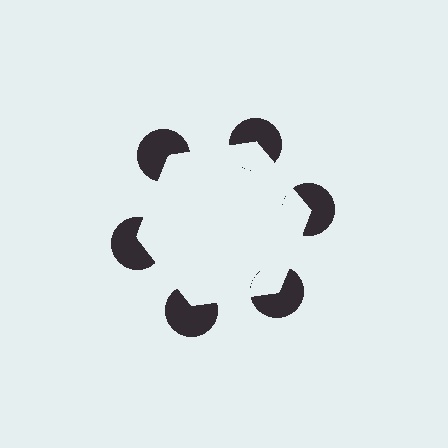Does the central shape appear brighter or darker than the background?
It typically appears slightly brighter than the background, even though no actual brightness change is drawn.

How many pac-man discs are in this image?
There are 6 — one at each vertex of the illusory hexagon.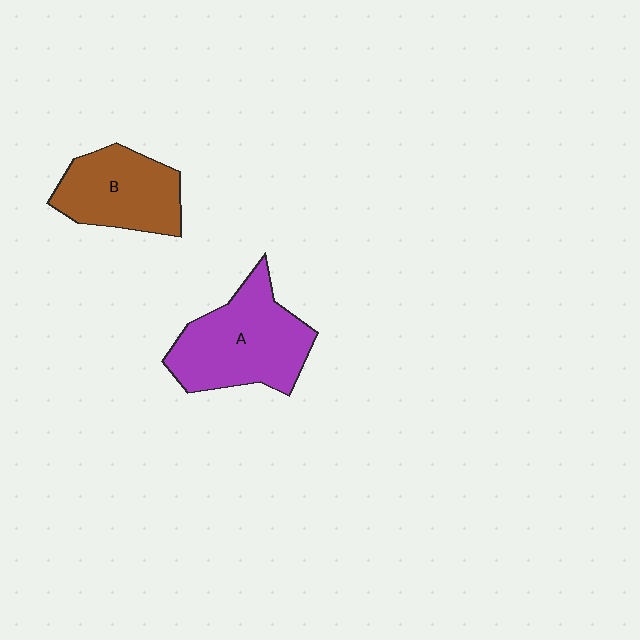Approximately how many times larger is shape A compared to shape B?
Approximately 1.3 times.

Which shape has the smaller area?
Shape B (brown).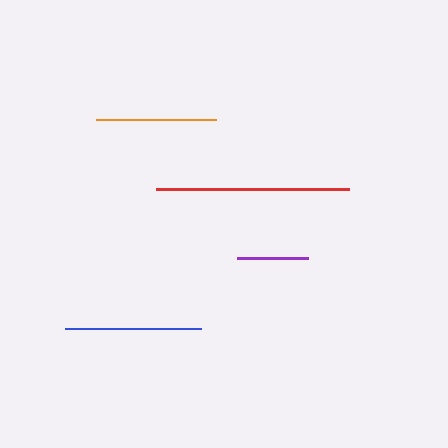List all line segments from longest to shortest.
From longest to shortest: red, blue, orange, purple.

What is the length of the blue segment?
The blue segment is approximately 136 pixels long.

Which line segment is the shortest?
The purple line is the shortest at approximately 71 pixels.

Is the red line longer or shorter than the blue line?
The red line is longer than the blue line.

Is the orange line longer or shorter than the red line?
The red line is longer than the orange line.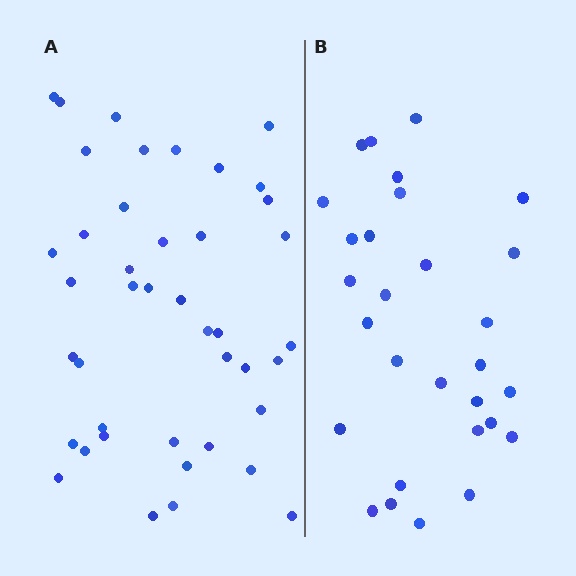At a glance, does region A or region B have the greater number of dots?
Region A (the left region) has more dots.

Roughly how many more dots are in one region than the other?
Region A has approximately 15 more dots than region B.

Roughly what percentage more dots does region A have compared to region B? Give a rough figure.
About 45% more.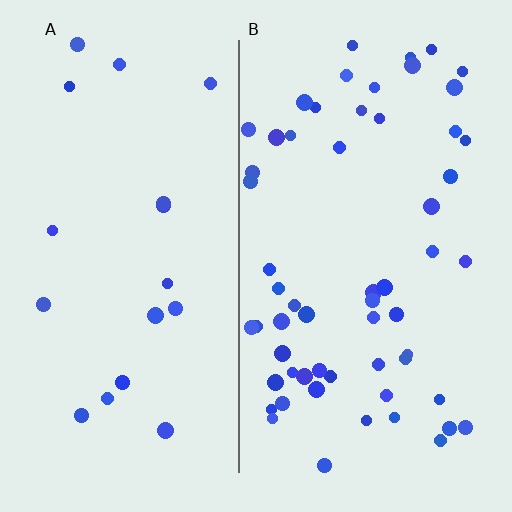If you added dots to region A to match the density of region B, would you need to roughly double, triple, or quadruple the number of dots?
Approximately triple.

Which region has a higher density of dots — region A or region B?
B (the right).